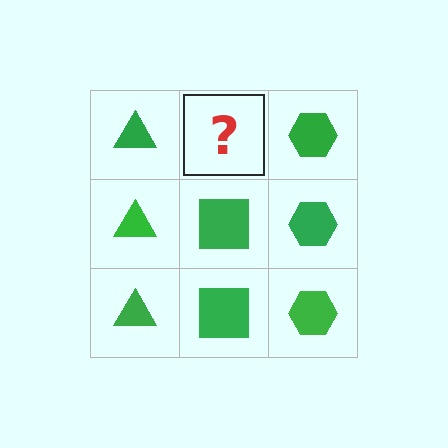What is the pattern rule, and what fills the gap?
The rule is that each column has a consistent shape. The gap should be filled with a green square.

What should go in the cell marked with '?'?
The missing cell should contain a green square.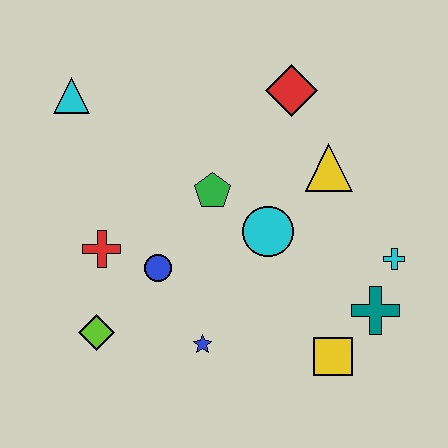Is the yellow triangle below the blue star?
No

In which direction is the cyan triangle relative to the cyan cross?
The cyan triangle is to the left of the cyan cross.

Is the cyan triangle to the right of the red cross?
No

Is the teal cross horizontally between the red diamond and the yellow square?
No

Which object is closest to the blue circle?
The red cross is closest to the blue circle.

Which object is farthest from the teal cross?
The cyan triangle is farthest from the teal cross.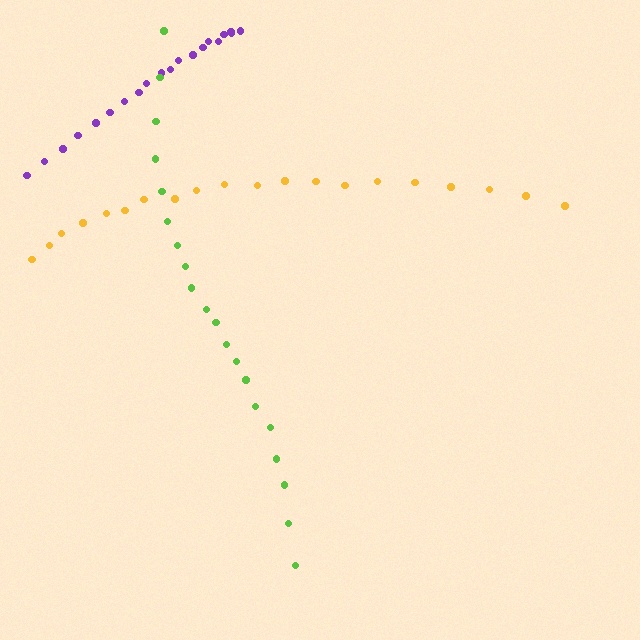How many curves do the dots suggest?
There are 3 distinct paths.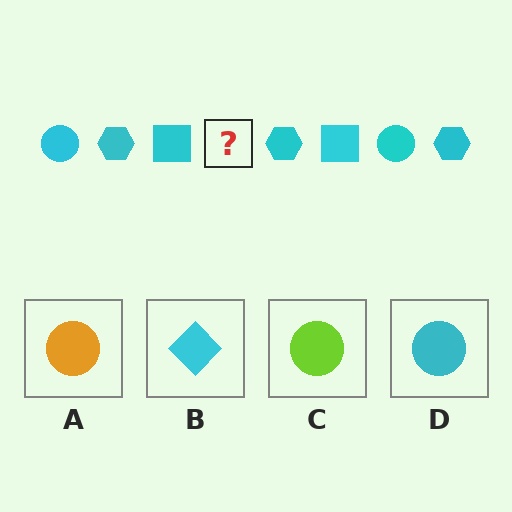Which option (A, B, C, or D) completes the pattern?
D.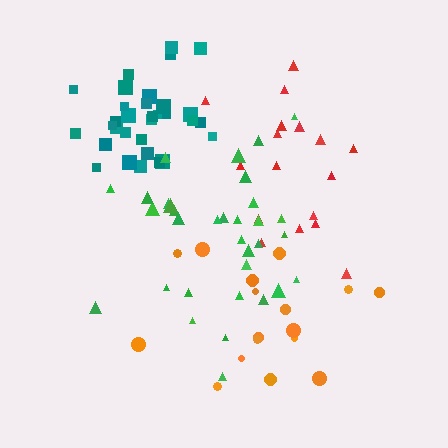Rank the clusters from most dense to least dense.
teal, green, orange, red.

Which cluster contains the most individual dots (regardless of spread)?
Green (33).